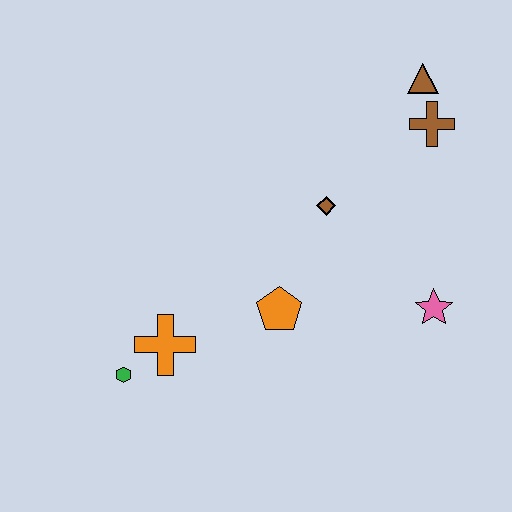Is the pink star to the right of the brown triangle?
Yes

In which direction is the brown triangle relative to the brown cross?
The brown triangle is above the brown cross.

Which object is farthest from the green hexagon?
The brown triangle is farthest from the green hexagon.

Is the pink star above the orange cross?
Yes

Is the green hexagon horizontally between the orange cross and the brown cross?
No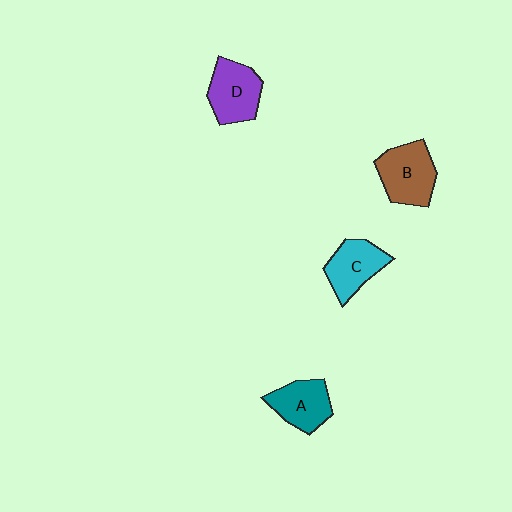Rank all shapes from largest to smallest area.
From largest to smallest: B (brown), D (purple), C (cyan), A (teal).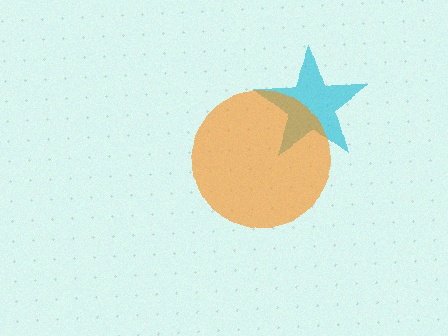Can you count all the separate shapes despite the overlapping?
Yes, there are 2 separate shapes.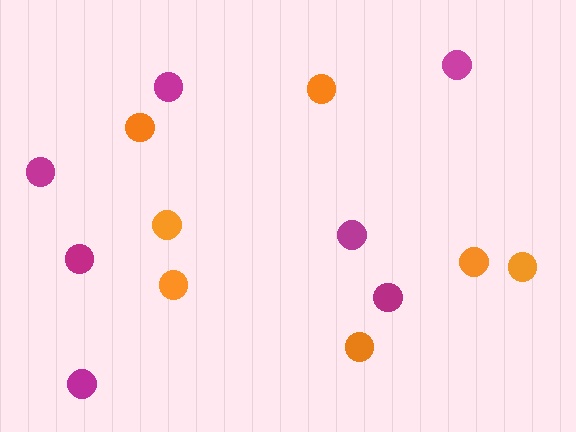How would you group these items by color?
There are 2 groups: one group of magenta circles (7) and one group of orange circles (7).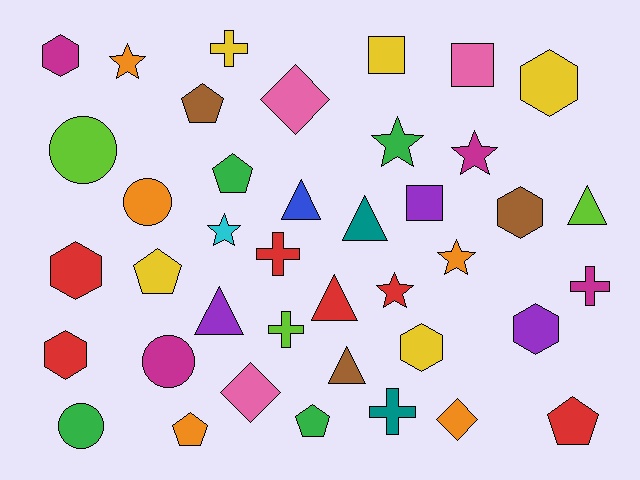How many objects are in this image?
There are 40 objects.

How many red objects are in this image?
There are 6 red objects.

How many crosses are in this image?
There are 5 crosses.